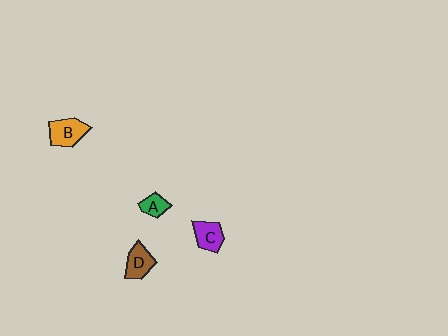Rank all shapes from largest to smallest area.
From largest to smallest: B (orange), D (brown), C (purple), A (green).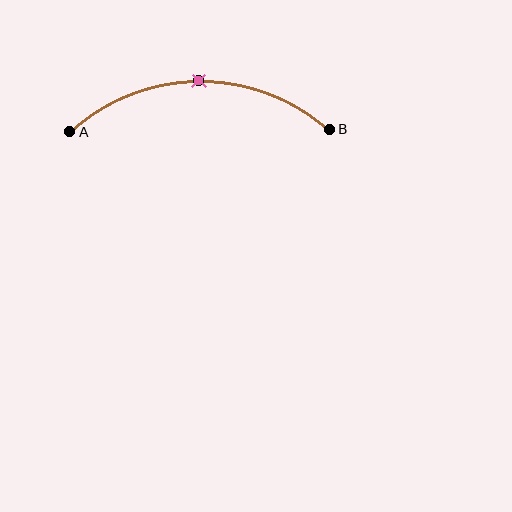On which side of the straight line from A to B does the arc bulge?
The arc bulges above the straight line connecting A and B.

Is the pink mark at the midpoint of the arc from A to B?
Yes. The pink mark lies on the arc at equal arc-length from both A and B — it is the arc midpoint.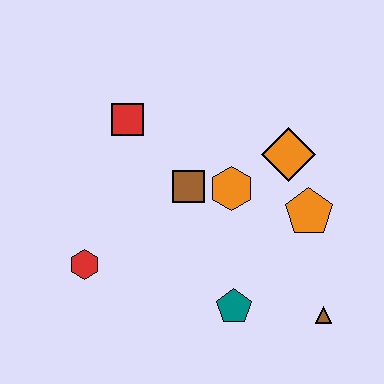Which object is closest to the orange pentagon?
The orange diamond is closest to the orange pentagon.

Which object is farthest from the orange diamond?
The red hexagon is farthest from the orange diamond.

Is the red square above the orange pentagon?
Yes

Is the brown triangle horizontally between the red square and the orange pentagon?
No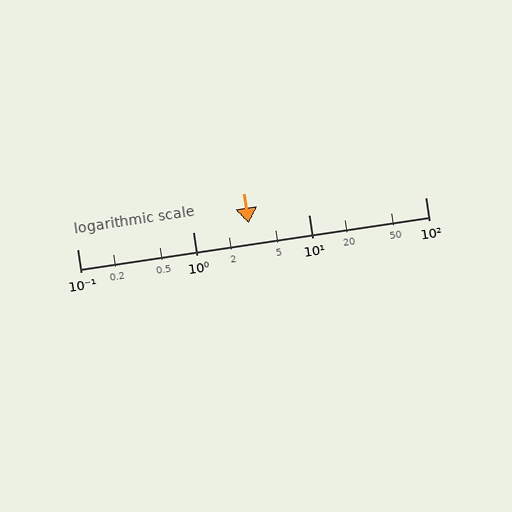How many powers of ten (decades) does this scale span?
The scale spans 3 decades, from 0.1 to 100.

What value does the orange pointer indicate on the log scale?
The pointer indicates approximately 3.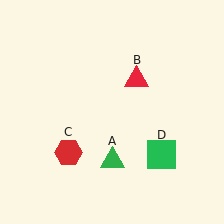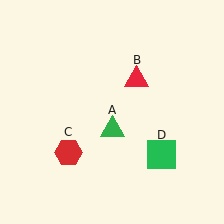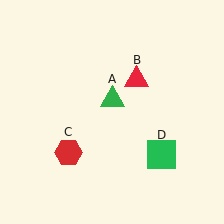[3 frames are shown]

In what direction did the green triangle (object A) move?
The green triangle (object A) moved up.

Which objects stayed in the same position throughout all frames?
Red triangle (object B) and red hexagon (object C) and green square (object D) remained stationary.